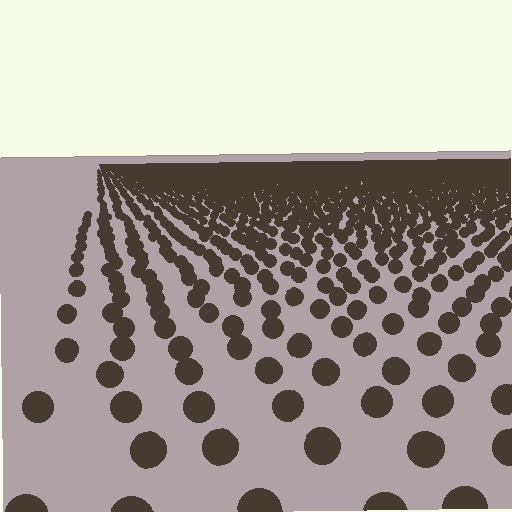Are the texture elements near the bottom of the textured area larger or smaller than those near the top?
Larger. Near the bottom, elements are closer to the viewer and appear at a bigger on-screen size.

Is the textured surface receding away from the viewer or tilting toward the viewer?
The surface is receding away from the viewer. Texture elements get smaller and denser toward the top.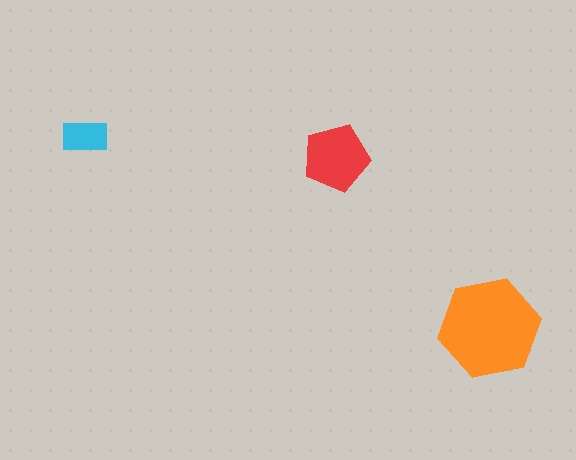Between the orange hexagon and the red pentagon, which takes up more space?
The orange hexagon.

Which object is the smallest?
The cyan rectangle.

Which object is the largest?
The orange hexagon.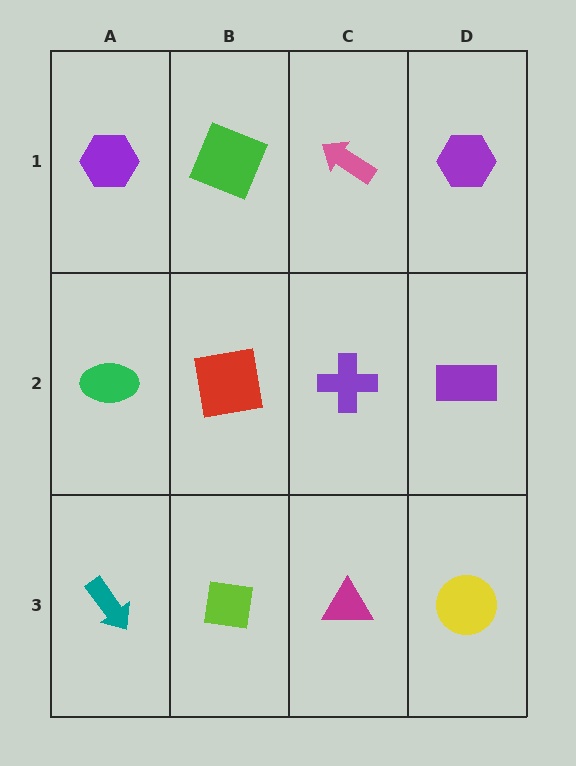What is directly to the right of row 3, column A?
A lime square.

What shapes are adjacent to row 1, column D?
A purple rectangle (row 2, column D), a pink arrow (row 1, column C).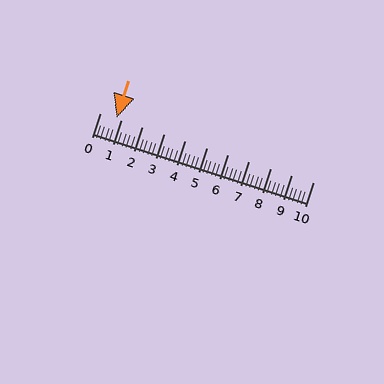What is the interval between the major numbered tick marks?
The major tick marks are spaced 1 units apart.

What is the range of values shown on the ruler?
The ruler shows values from 0 to 10.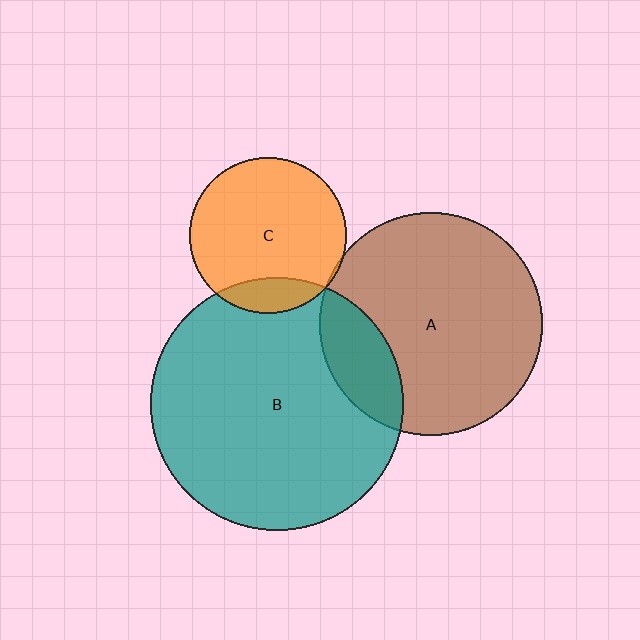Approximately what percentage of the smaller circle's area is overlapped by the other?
Approximately 15%.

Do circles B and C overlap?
Yes.